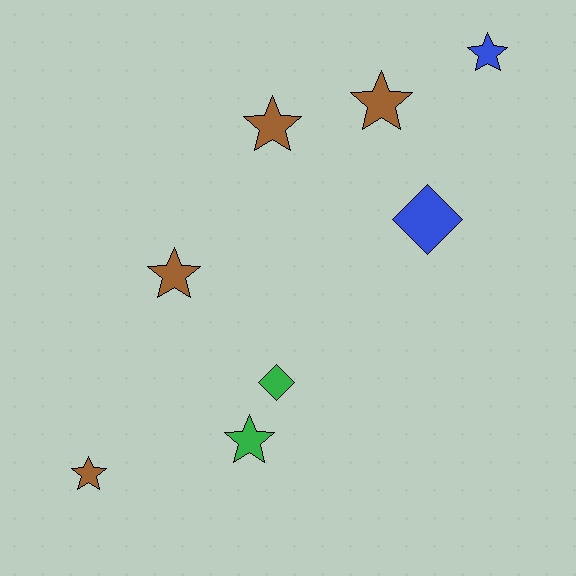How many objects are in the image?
There are 8 objects.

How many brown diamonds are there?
There are no brown diamonds.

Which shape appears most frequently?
Star, with 6 objects.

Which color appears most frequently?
Brown, with 4 objects.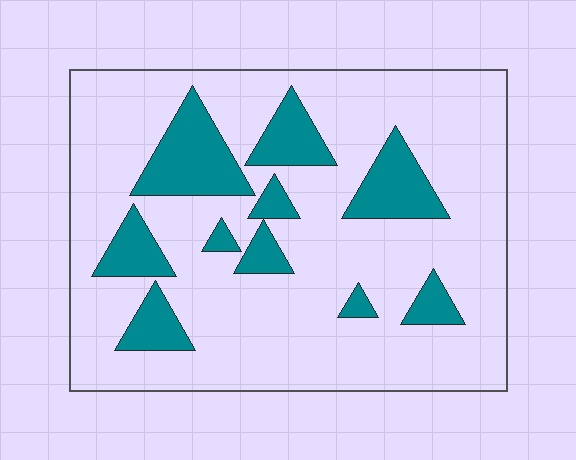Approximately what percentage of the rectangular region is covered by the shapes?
Approximately 20%.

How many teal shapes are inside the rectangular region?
10.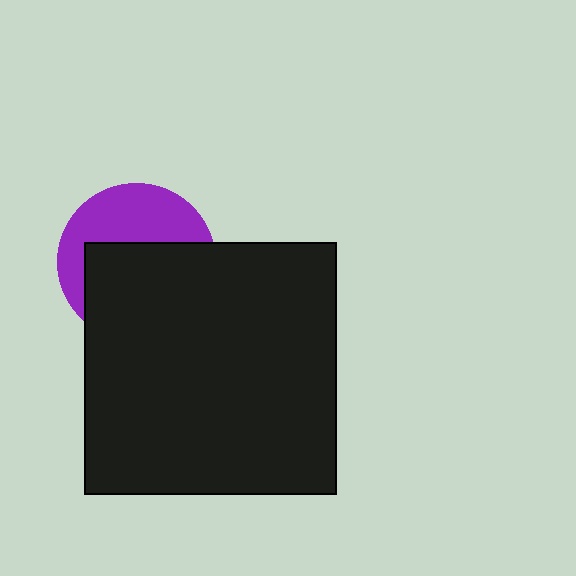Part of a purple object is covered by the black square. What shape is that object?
It is a circle.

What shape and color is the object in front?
The object in front is a black square.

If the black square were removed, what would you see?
You would see the complete purple circle.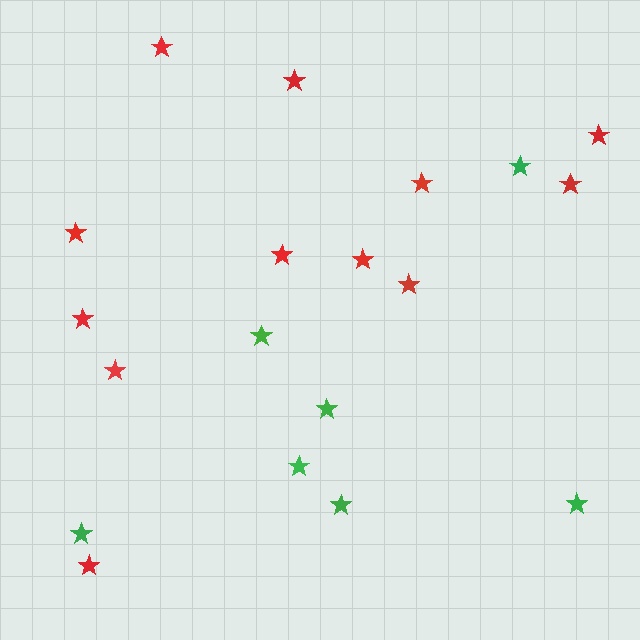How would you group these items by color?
There are 2 groups: one group of green stars (7) and one group of red stars (12).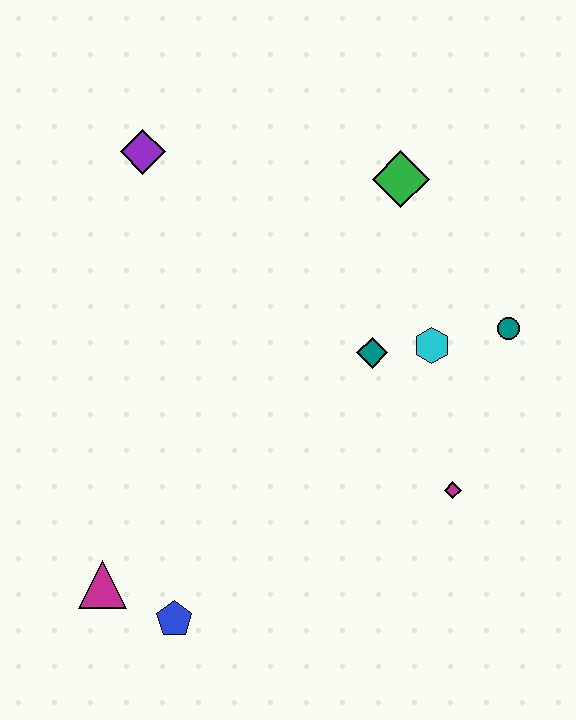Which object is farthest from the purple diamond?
The blue pentagon is farthest from the purple diamond.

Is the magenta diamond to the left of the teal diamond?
No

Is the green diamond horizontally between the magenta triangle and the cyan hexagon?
Yes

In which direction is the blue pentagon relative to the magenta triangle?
The blue pentagon is to the right of the magenta triangle.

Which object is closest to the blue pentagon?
The magenta triangle is closest to the blue pentagon.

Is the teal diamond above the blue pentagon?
Yes